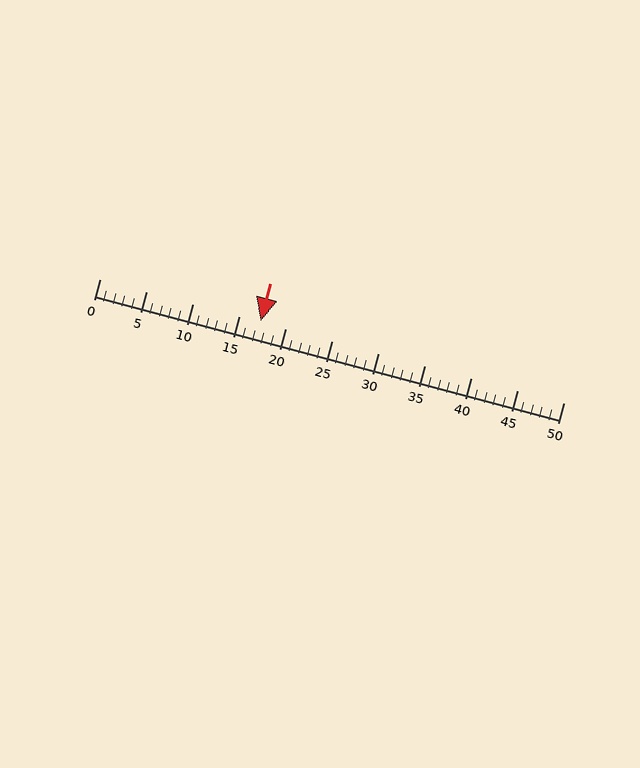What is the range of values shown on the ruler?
The ruler shows values from 0 to 50.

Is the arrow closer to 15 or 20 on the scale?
The arrow is closer to 15.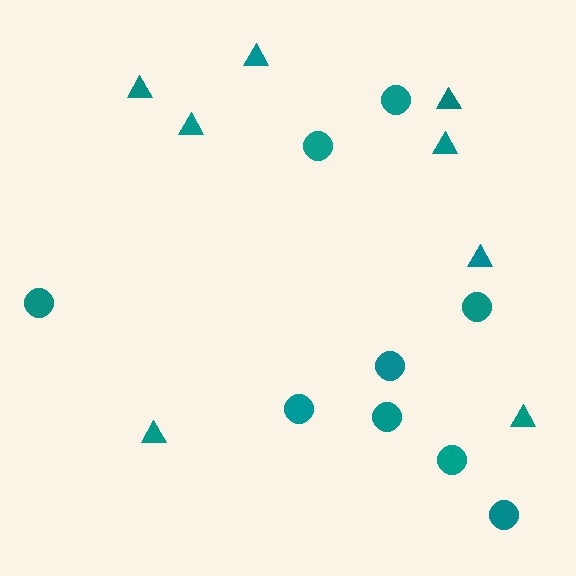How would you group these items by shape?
There are 2 groups: one group of circles (9) and one group of triangles (8).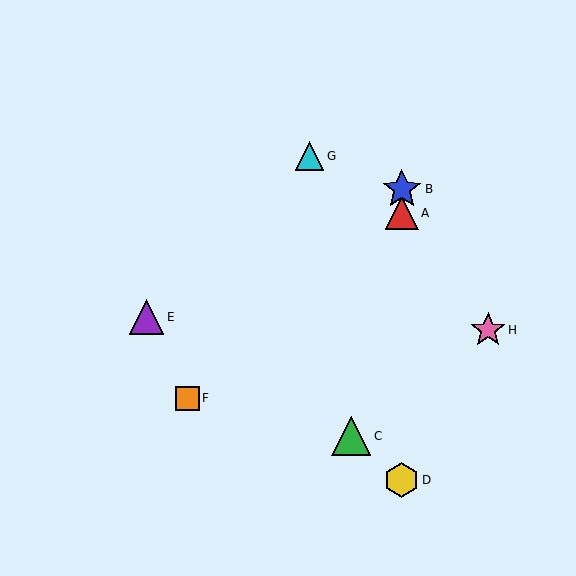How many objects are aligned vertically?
3 objects (A, B, D) are aligned vertically.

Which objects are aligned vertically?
Objects A, B, D are aligned vertically.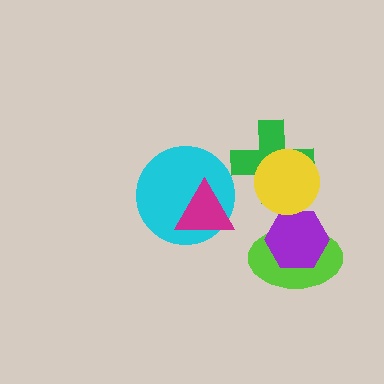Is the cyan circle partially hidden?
Yes, it is partially covered by another shape.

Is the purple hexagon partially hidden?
Yes, it is partially covered by another shape.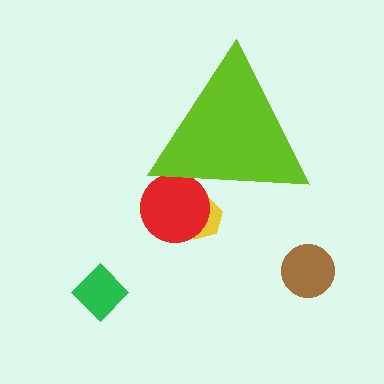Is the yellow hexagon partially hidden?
Yes, the yellow hexagon is partially hidden behind the lime triangle.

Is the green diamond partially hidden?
No, the green diamond is fully visible.